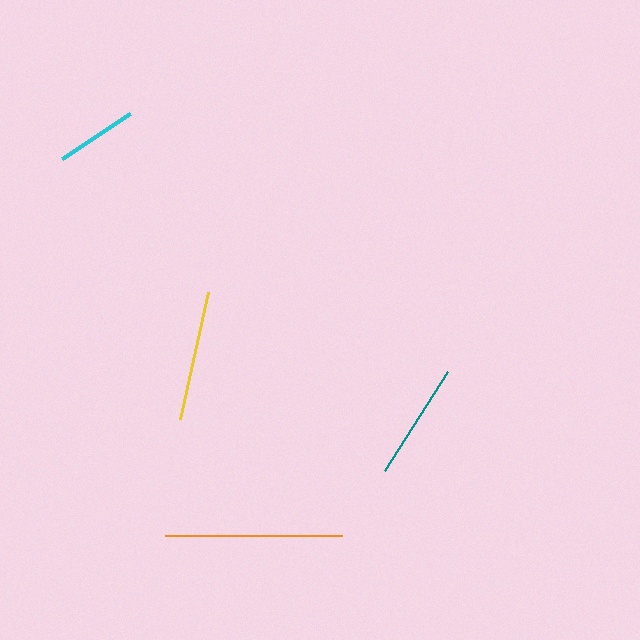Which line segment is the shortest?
The cyan line is the shortest at approximately 82 pixels.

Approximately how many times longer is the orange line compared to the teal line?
The orange line is approximately 1.5 times the length of the teal line.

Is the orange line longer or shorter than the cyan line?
The orange line is longer than the cyan line.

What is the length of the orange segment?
The orange segment is approximately 177 pixels long.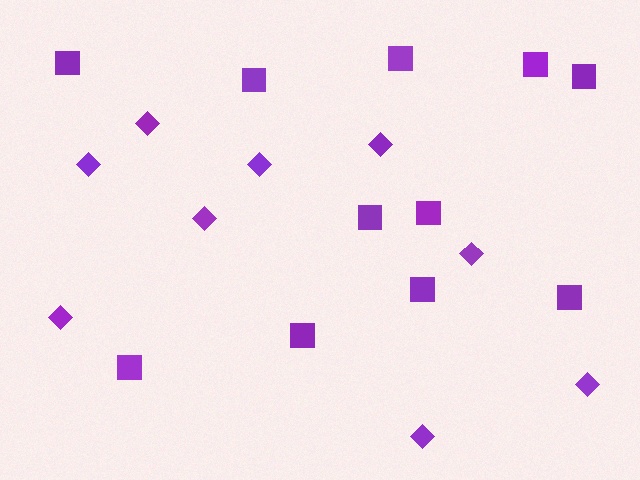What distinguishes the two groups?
There are 2 groups: one group of squares (11) and one group of diamonds (9).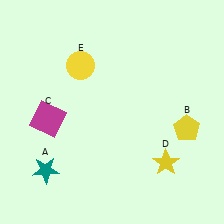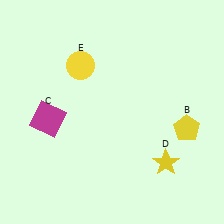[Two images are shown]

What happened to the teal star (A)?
The teal star (A) was removed in Image 2. It was in the bottom-left area of Image 1.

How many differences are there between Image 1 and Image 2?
There is 1 difference between the two images.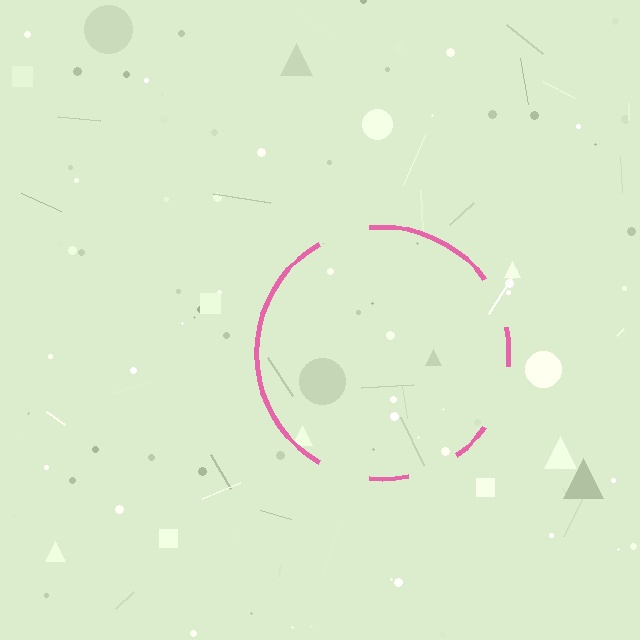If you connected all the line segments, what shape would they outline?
They would outline a circle.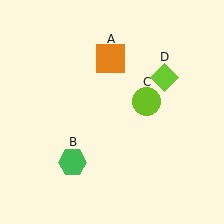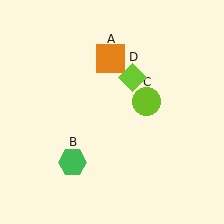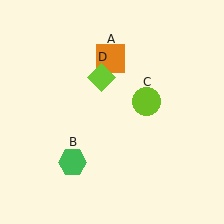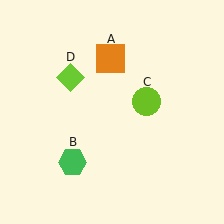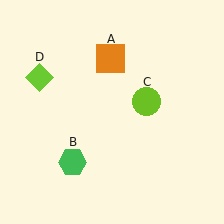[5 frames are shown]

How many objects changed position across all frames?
1 object changed position: lime diamond (object D).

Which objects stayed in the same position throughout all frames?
Orange square (object A) and green hexagon (object B) and lime circle (object C) remained stationary.